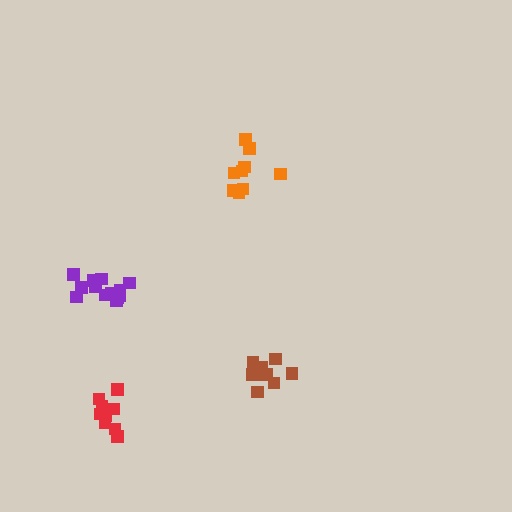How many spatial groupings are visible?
There are 4 spatial groupings.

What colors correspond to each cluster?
The clusters are colored: orange, brown, purple, red.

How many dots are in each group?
Group 1: 9 dots, Group 2: 11 dots, Group 3: 15 dots, Group 4: 9 dots (44 total).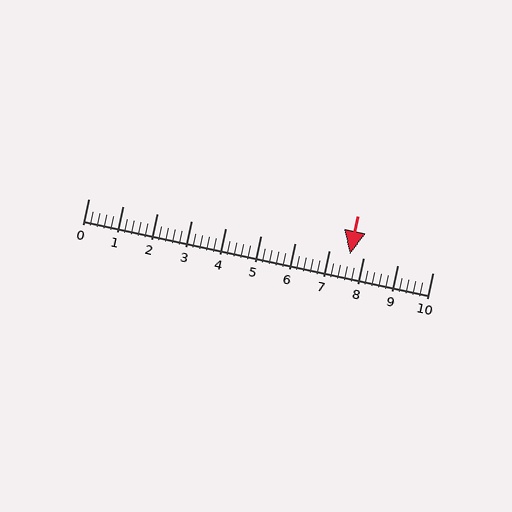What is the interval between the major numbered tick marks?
The major tick marks are spaced 1 units apart.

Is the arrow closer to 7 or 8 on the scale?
The arrow is closer to 8.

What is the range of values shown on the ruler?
The ruler shows values from 0 to 10.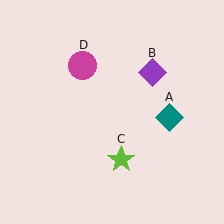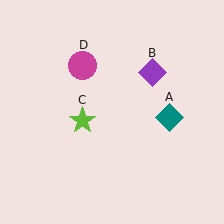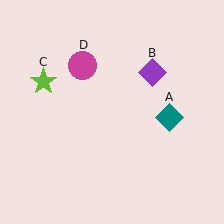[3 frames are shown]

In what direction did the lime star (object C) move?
The lime star (object C) moved up and to the left.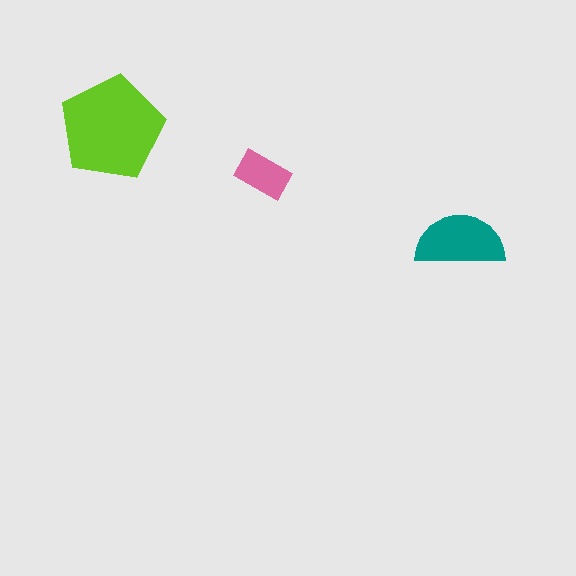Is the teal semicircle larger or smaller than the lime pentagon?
Smaller.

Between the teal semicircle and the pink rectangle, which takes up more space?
The teal semicircle.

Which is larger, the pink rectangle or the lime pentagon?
The lime pentagon.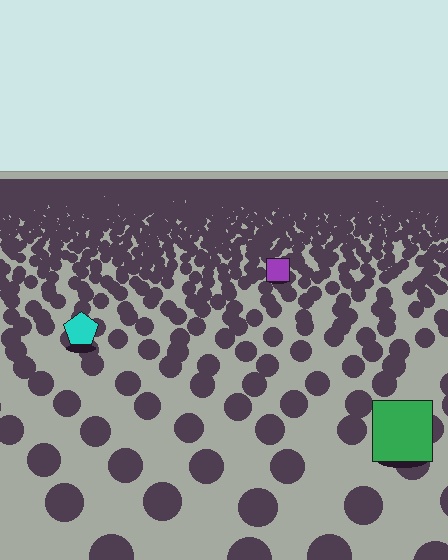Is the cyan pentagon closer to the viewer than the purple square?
Yes. The cyan pentagon is closer — you can tell from the texture gradient: the ground texture is coarser near it.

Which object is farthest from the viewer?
The purple square is farthest from the viewer. It appears smaller and the ground texture around it is denser.